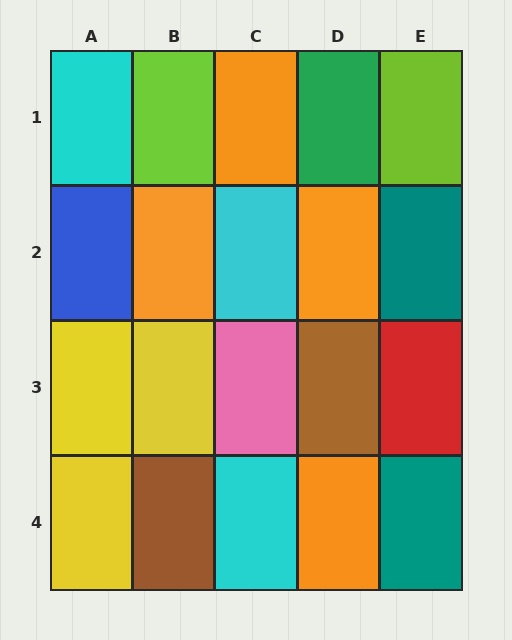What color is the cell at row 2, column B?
Orange.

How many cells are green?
1 cell is green.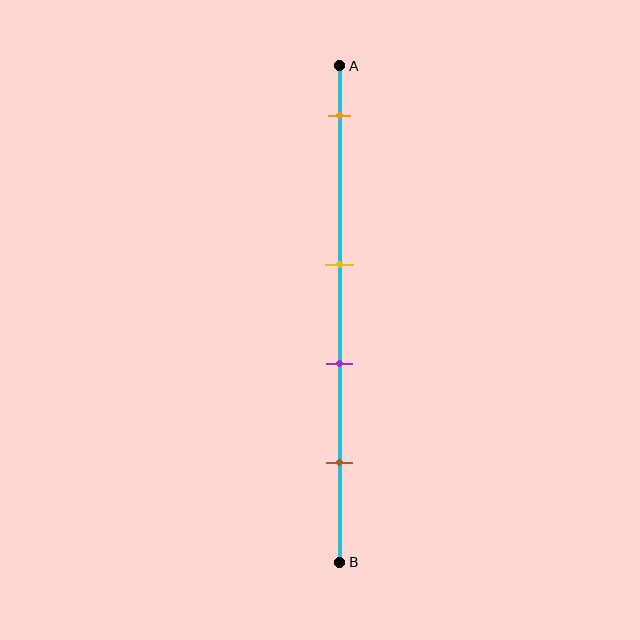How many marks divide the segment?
There are 4 marks dividing the segment.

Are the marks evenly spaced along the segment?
No, the marks are not evenly spaced.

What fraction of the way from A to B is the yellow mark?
The yellow mark is approximately 40% (0.4) of the way from A to B.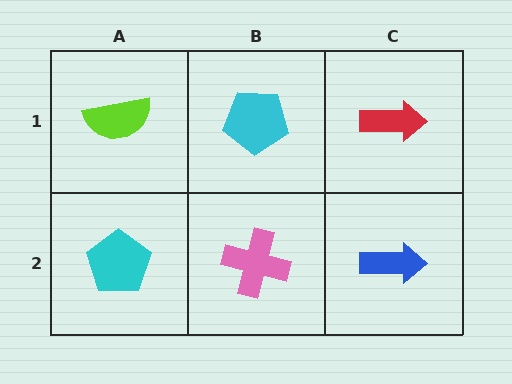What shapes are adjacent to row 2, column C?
A red arrow (row 1, column C), a pink cross (row 2, column B).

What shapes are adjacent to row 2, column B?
A cyan pentagon (row 1, column B), a cyan pentagon (row 2, column A), a blue arrow (row 2, column C).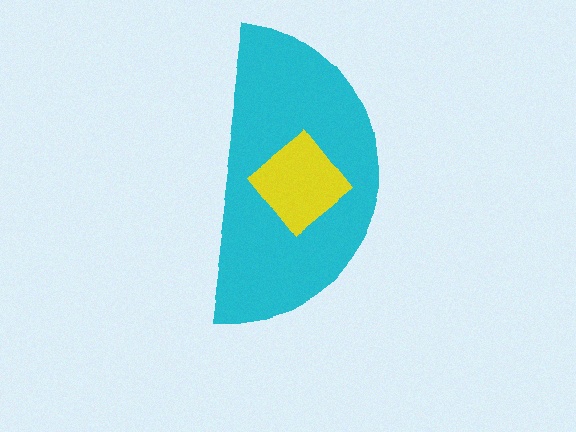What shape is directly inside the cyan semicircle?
The yellow diamond.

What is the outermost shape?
The cyan semicircle.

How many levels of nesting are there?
2.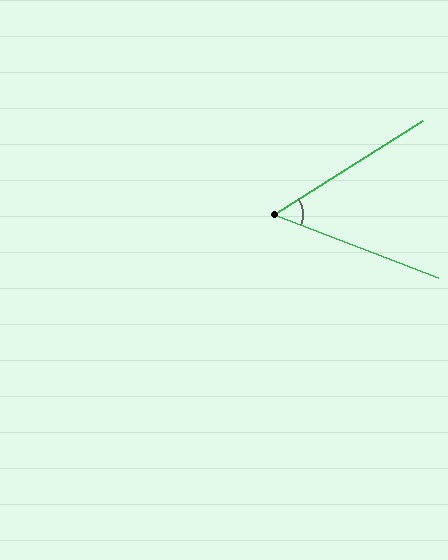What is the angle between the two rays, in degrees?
Approximately 53 degrees.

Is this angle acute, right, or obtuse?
It is acute.